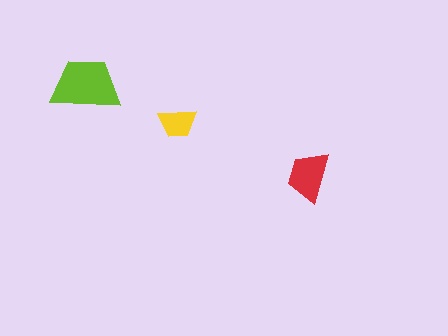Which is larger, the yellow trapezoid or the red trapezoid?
The red one.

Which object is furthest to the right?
The red trapezoid is rightmost.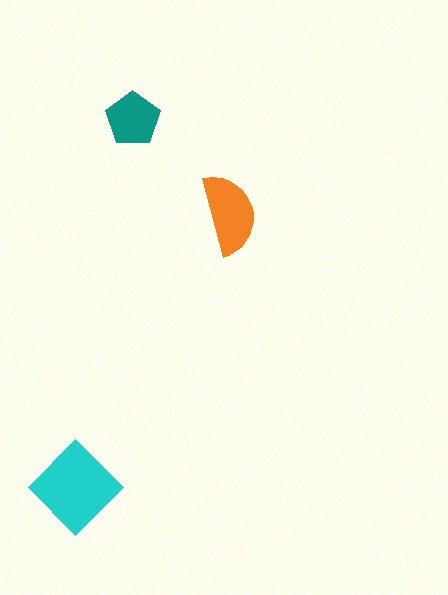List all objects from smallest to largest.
The teal pentagon, the orange semicircle, the cyan diamond.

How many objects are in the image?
There are 3 objects in the image.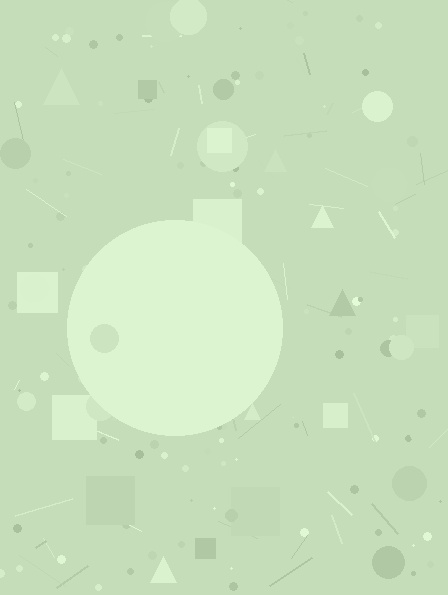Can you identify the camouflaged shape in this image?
The camouflaged shape is a circle.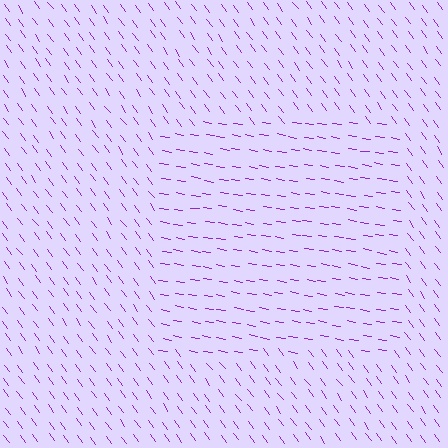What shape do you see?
I see a rectangle.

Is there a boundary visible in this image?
Yes, there is a texture boundary formed by a change in line orientation.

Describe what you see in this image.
The image is filled with small purple line segments. A rectangle region in the image has lines oriented differently from the surrounding lines, creating a visible texture boundary.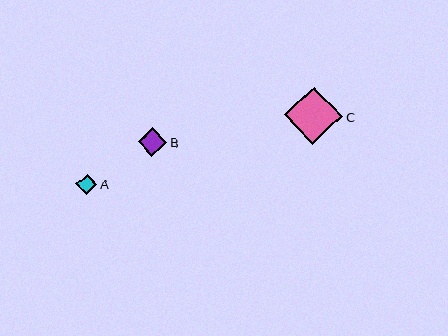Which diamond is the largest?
Diamond C is the largest with a size of approximately 58 pixels.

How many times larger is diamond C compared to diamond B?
Diamond C is approximately 2.0 times the size of diamond B.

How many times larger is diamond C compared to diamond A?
Diamond C is approximately 2.8 times the size of diamond A.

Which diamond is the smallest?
Diamond A is the smallest with a size of approximately 21 pixels.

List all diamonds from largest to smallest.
From largest to smallest: C, B, A.